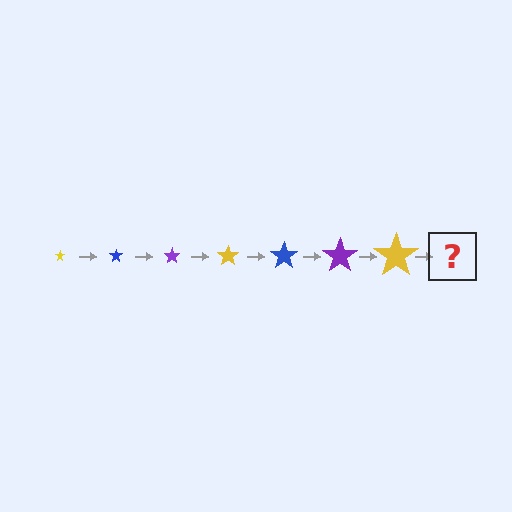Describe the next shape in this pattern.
It should be a blue star, larger than the previous one.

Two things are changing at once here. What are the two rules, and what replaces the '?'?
The two rules are that the star grows larger each step and the color cycles through yellow, blue, and purple. The '?' should be a blue star, larger than the previous one.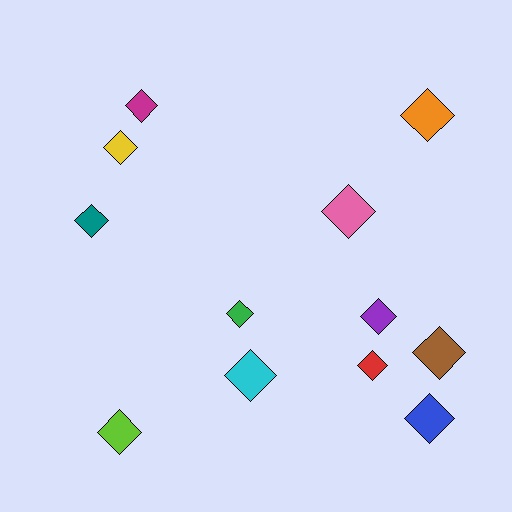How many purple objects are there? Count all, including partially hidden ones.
There is 1 purple object.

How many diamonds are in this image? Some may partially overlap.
There are 12 diamonds.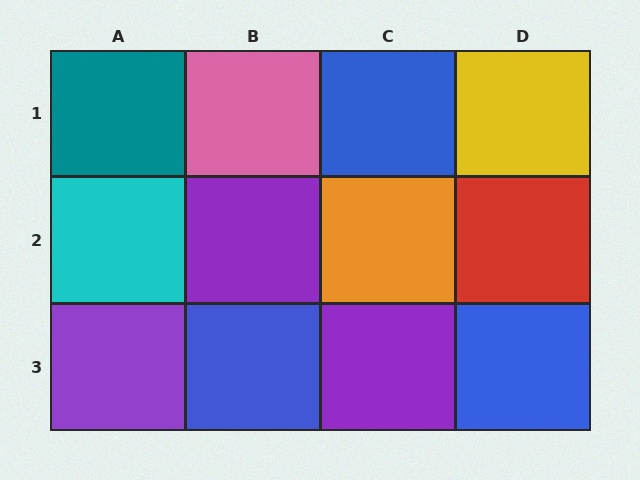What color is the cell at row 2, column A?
Cyan.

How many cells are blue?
3 cells are blue.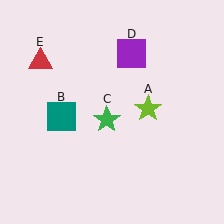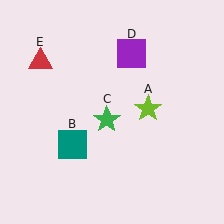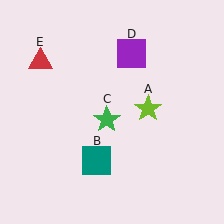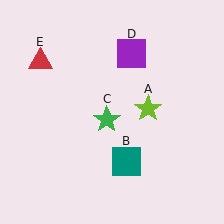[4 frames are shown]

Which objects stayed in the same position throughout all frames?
Lime star (object A) and green star (object C) and purple square (object D) and red triangle (object E) remained stationary.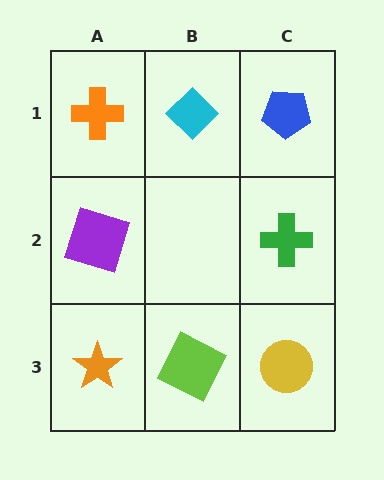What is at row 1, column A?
An orange cross.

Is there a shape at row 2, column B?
No, that cell is empty.